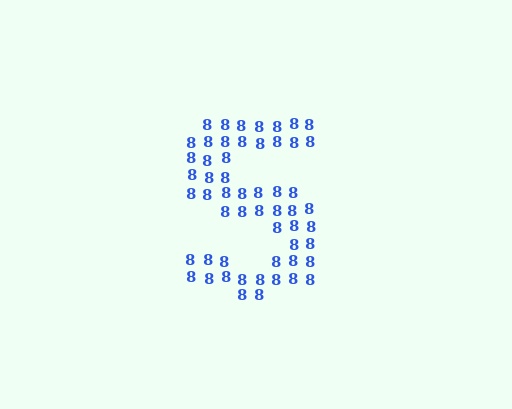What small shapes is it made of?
It is made of small digit 8's.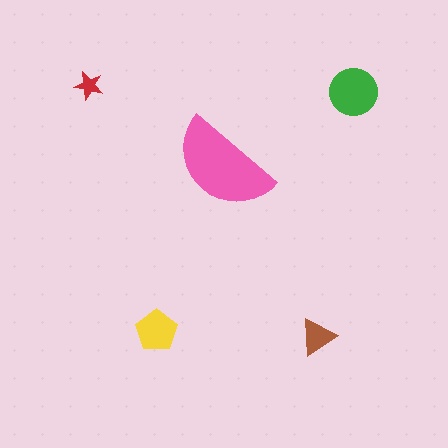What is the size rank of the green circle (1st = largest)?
2nd.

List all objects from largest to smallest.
The pink semicircle, the green circle, the yellow pentagon, the brown triangle, the red star.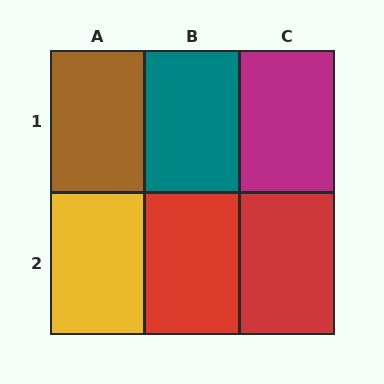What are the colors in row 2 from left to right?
Yellow, red, red.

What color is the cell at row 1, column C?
Magenta.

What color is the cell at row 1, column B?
Teal.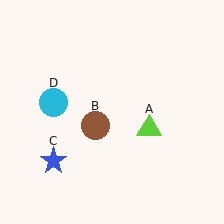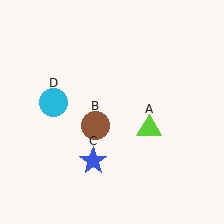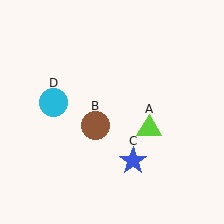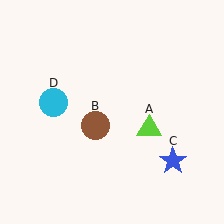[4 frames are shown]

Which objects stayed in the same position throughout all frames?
Lime triangle (object A) and brown circle (object B) and cyan circle (object D) remained stationary.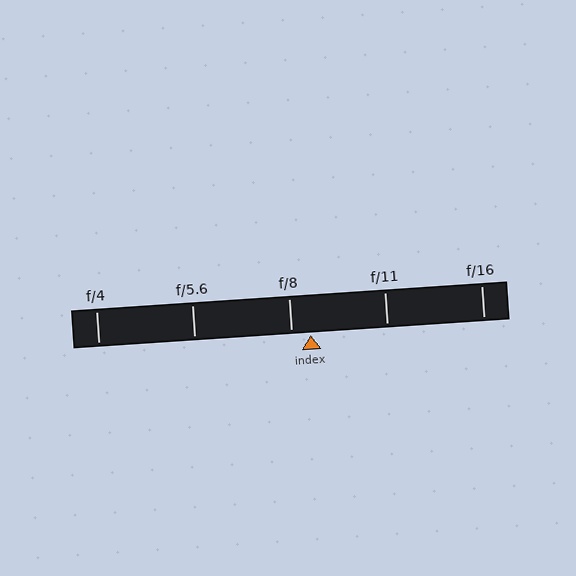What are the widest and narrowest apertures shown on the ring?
The widest aperture shown is f/4 and the narrowest is f/16.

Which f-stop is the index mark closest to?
The index mark is closest to f/8.